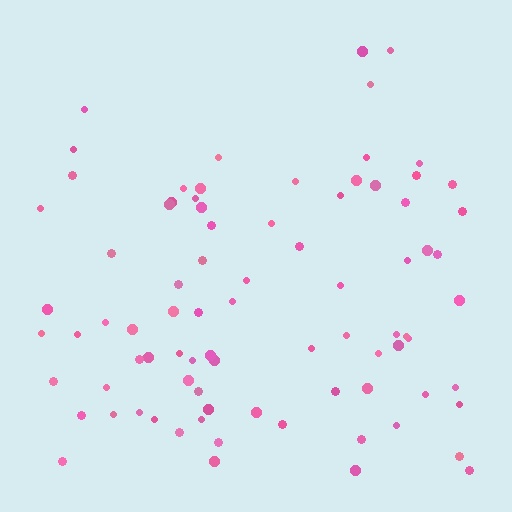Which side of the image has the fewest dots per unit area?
The top.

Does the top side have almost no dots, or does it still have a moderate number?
Still a moderate number, just noticeably fewer than the bottom.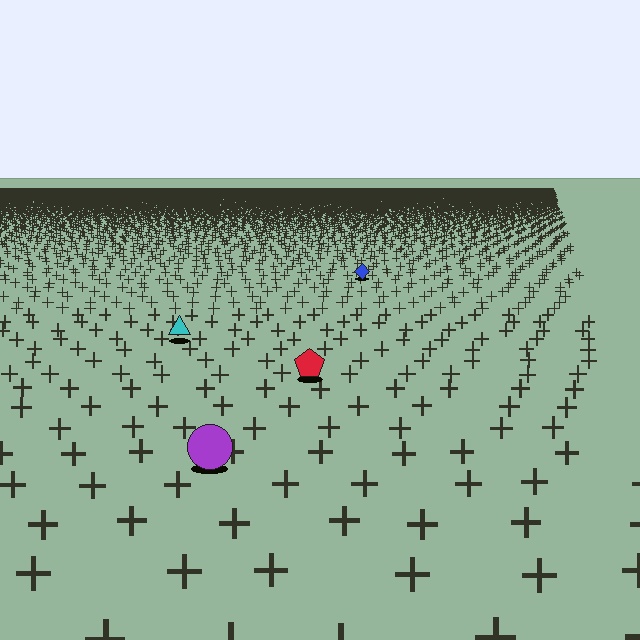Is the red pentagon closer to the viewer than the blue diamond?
Yes. The red pentagon is closer — you can tell from the texture gradient: the ground texture is coarser near it.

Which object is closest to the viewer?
The purple circle is closest. The texture marks near it are larger and more spread out.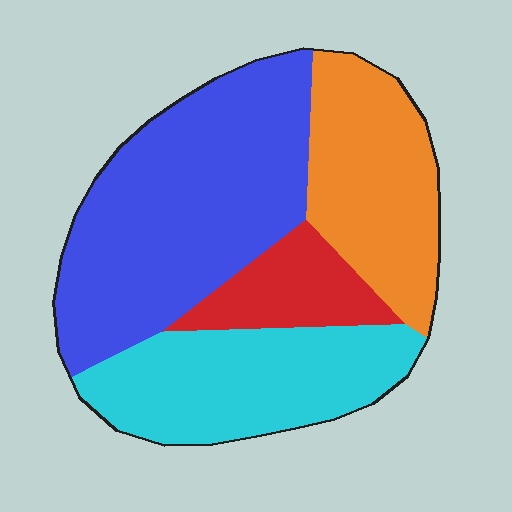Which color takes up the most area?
Blue, at roughly 40%.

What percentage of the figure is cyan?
Cyan takes up about one quarter (1/4) of the figure.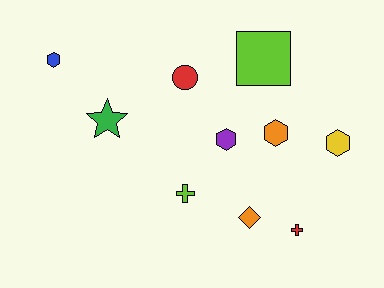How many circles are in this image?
There is 1 circle.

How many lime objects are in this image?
There are 2 lime objects.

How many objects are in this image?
There are 10 objects.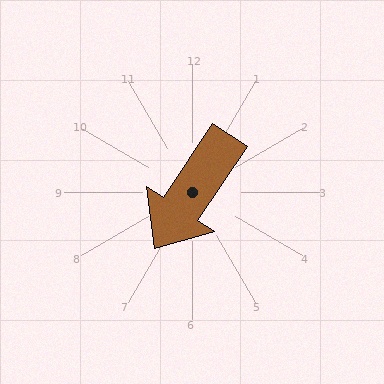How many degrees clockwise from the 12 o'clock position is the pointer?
Approximately 214 degrees.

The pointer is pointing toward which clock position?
Roughly 7 o'clock.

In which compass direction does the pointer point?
Southwest.